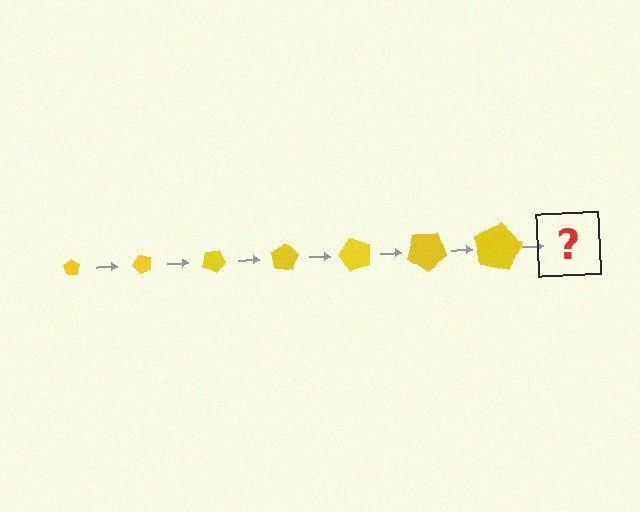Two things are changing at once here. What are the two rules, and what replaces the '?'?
The two rules are that the pentagon grows larger each step and it rotates 50 degrees each step. The '?' should be a pentagon, larger than the previous one and rotated 350 degrees from the start.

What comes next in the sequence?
The next element should be a pentagon, larger than the previous one and rotated 350 degrees from the start.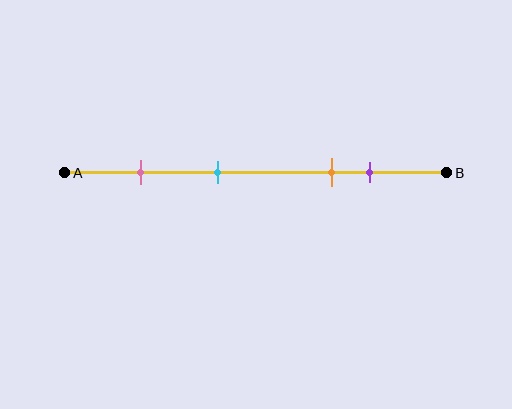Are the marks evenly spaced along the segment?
No, the marks are not evenly spaced.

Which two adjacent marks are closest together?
The orange and purple marks are the closest adjacent pair.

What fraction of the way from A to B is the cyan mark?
The cyan mark is approximately 40% (0.4) of the way from A to B.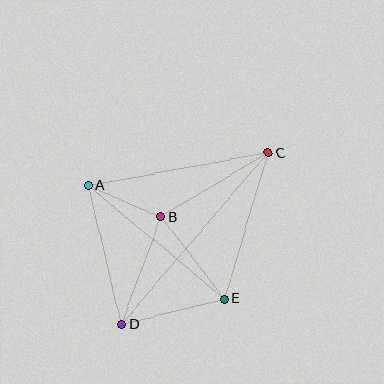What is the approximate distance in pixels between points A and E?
The distance between A and E is approximately 177 pixels.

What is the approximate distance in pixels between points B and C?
The distance between B and C is approximately 125 pixels.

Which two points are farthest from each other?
Points C and D are farthest from each other.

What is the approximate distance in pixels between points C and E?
The distance between C and E is approximately 152 pixels.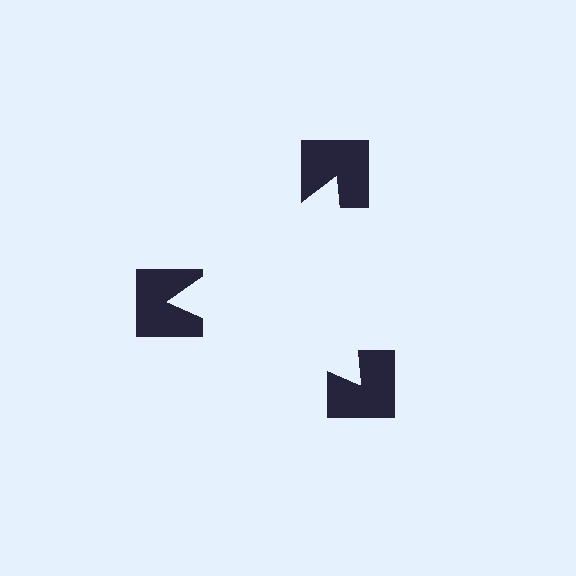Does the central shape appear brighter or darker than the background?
It typically appears slightly brighter than the background, even though no actual brightness change is drawn.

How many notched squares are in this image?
There are 3 — one at each vertex of the illusory triangle.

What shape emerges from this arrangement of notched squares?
An illusory triangle — its edges are inferred from the aligned wedge cuts in the notched squares, not physically drawn.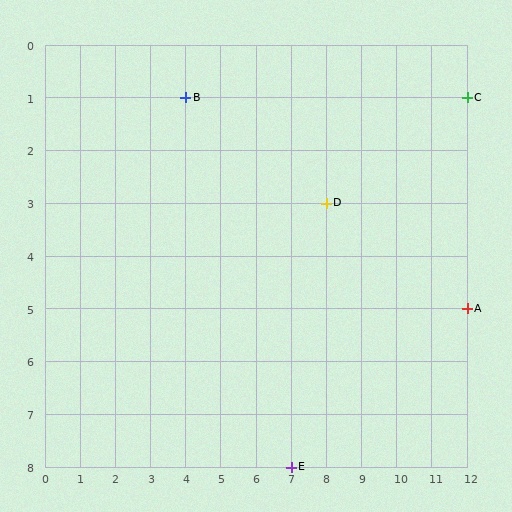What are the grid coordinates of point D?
Point D is at grid coordinates (8, 3).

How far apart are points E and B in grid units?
Points E and B are 3 columns and 7 rows apart (about 7.6 grid units diagonally).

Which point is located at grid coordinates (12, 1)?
Point C is at (12, 1).